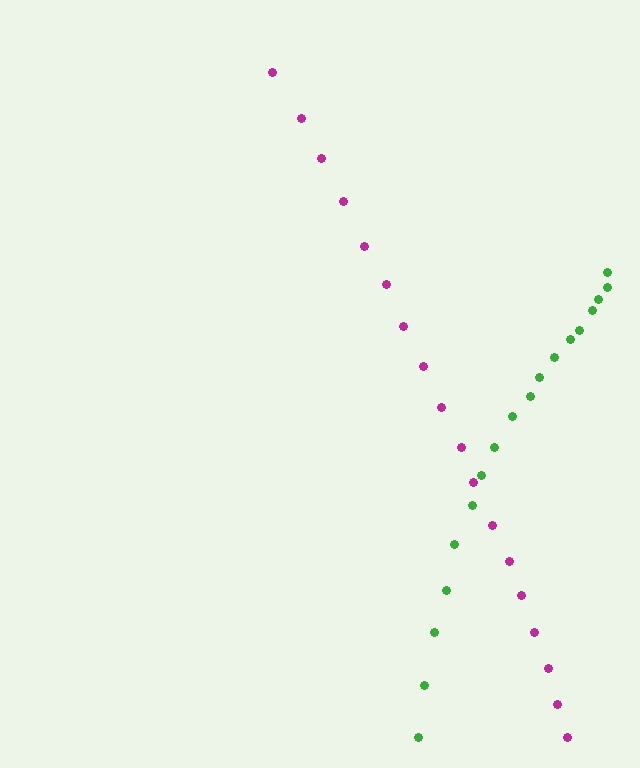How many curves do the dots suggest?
There are 2 distinct paths.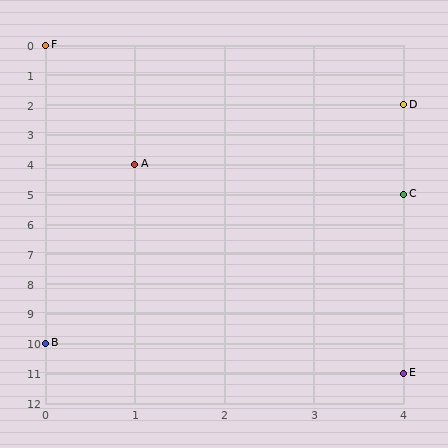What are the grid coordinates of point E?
Point E is at grid coordinates (4, 11).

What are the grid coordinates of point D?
Point D is at grid coordinates (4, 2).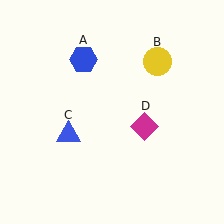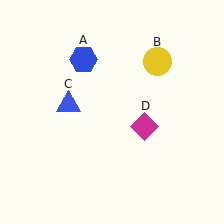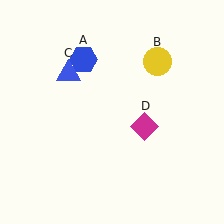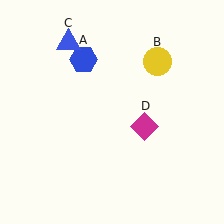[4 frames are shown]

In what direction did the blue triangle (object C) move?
The blue triangle (object C) moved up.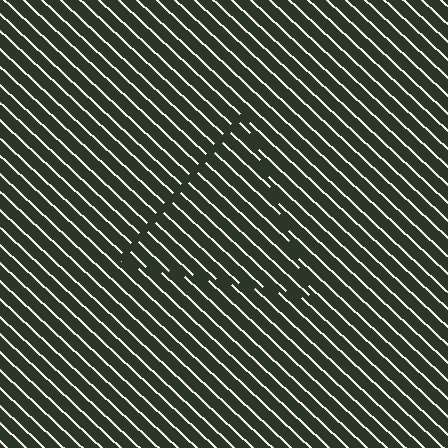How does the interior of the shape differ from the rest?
The interior of the shape contains the same grating, shifted by half a period — the contour is defined by the phase discontinuity where line-ends from the inner and outer gratings abut.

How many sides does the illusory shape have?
3 sides — the line-ends trace a triangle.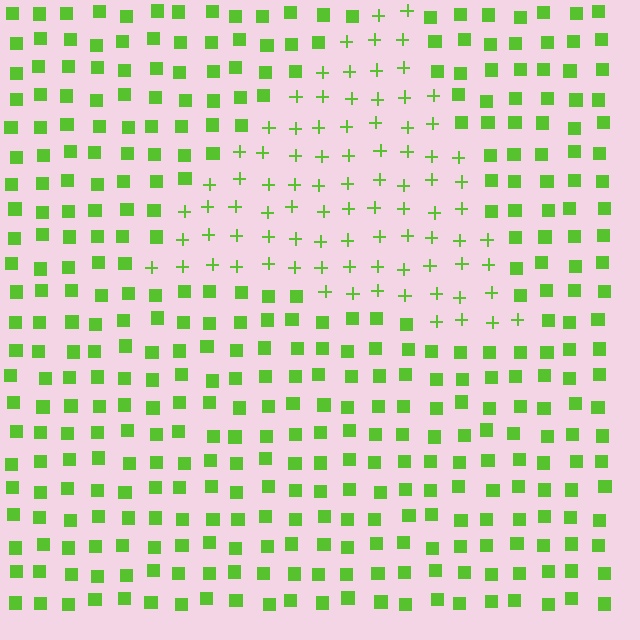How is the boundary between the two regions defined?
The boundary is defined by a change in element shape: plus signs inside vs. squares outside. All elements share the same color and spacing.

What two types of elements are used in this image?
The image uses plus signs inside the triangle region and squares outside it.